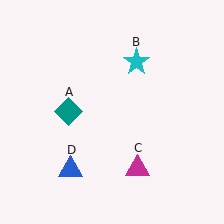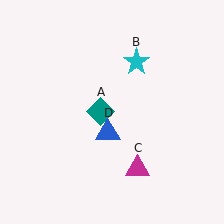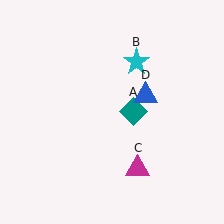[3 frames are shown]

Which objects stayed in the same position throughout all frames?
Cyan star (object B) and magenta triangle (object C) remained stationary.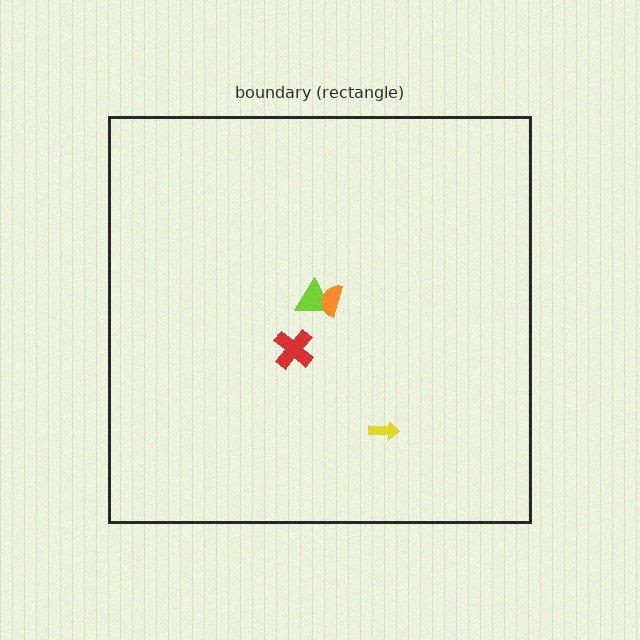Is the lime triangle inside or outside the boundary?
Inside.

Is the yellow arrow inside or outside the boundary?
Inside.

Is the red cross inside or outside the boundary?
Inside.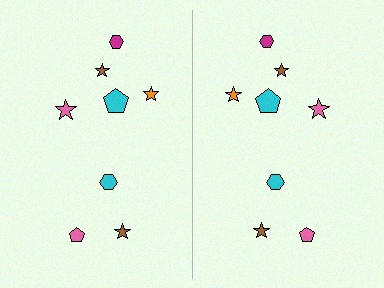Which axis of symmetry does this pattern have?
The pattern has a vertical axis of symmetry running through the center of the image.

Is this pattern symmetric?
Yes, this pattern has bilateral (reflection) symmetry.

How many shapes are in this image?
There are 16 shapes in this image.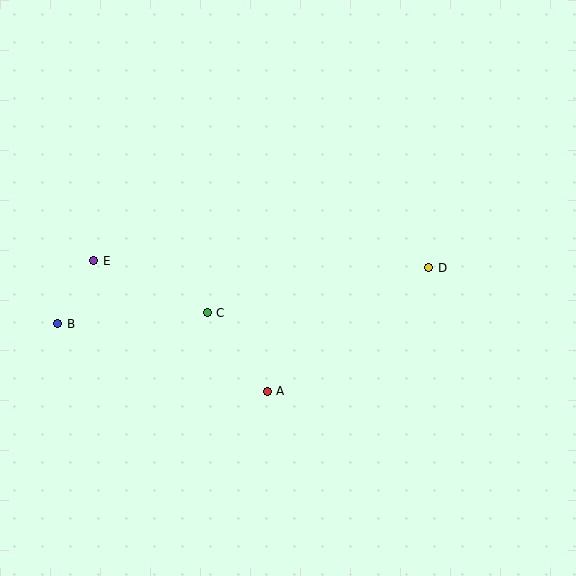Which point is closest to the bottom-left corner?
Point B is closest to the bottom-left corner.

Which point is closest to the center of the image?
Point C at (207, 313) is closest to the center.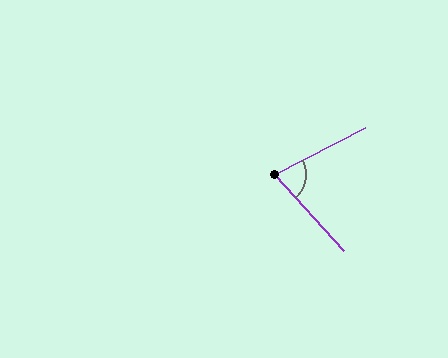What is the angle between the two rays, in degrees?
Approximately 74 degrees.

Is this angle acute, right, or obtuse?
It is acute.